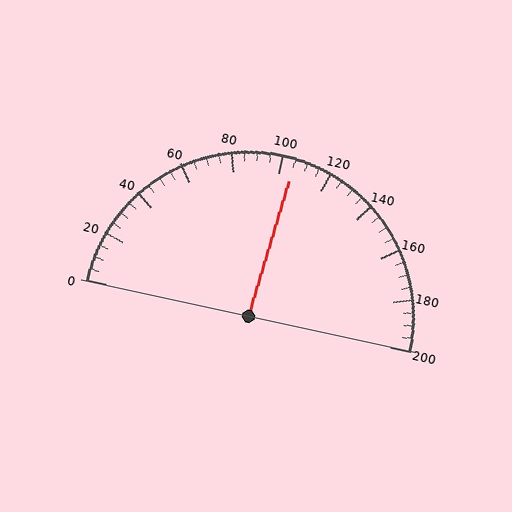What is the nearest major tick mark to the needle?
The nearest major tick mark is 100.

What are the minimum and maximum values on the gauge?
The gauge ranges from 0 to 200.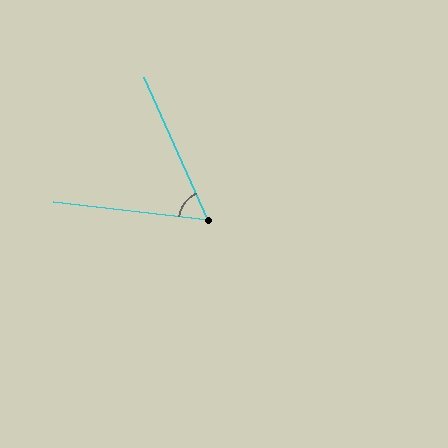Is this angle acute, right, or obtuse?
It is acute.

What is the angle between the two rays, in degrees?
Approximately 59 degrees.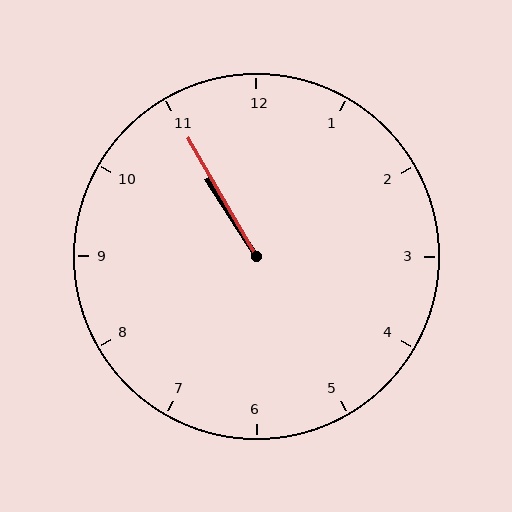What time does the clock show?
10:55.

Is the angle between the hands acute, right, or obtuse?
It is acute.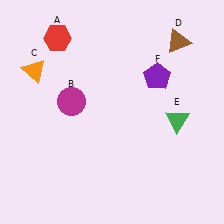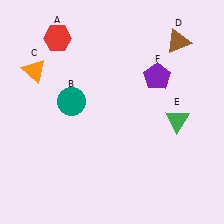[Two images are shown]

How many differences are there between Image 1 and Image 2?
There is 1 difference between the two images.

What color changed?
The circle (B) changed from magenta in Image 1 to teal in Image 2.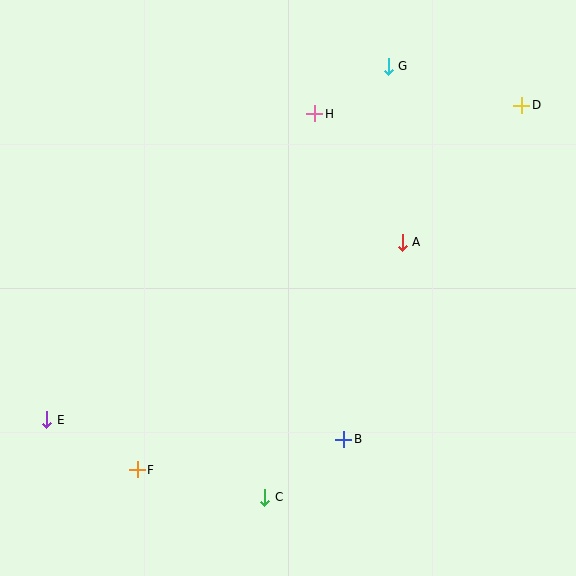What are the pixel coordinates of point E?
Point E is at (47, 420).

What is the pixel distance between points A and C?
The distance between A and C is 290 pixels.